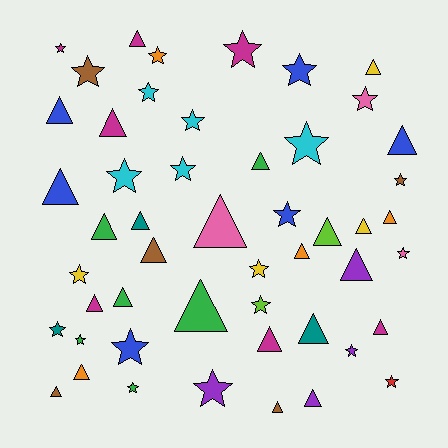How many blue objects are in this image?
There are 6 blue objects.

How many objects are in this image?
There are 50 objects.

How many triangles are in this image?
There are 26 triangles.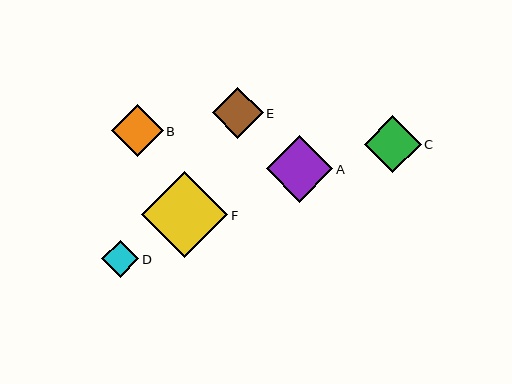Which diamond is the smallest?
Diamond D is the smallest with a size of approximately 37 pixels.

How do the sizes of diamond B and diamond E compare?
Diamond B and diamond E are approximately the same size.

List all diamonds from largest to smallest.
From largest to smallest: F, A, C, B, E, D.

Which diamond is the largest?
Diamond F is the largest with a size of approximately 86 pixels.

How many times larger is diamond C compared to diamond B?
Diamond C is approximately 1.1 times the size of diamond B.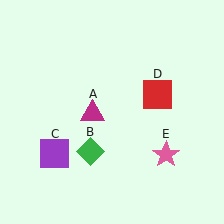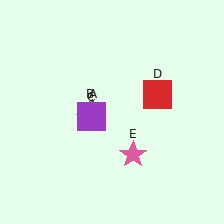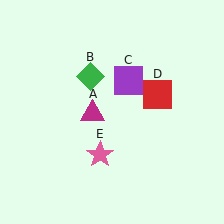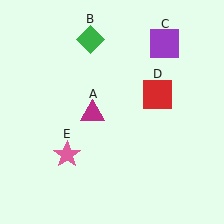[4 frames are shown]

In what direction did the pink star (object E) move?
The pink star (object E) moved left.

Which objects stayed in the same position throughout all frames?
Magenta triangle (object A) and red square (object D) remained stationary.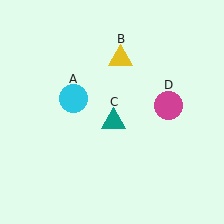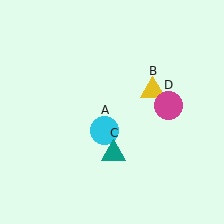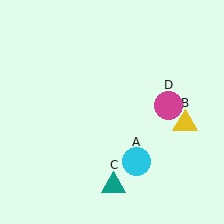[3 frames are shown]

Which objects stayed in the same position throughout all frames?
Magenta circle (object D) remained stationary.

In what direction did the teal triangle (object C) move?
The teal triangle (object C) moved down.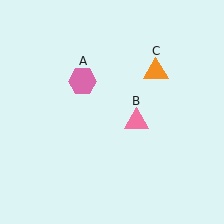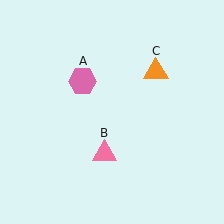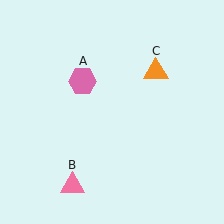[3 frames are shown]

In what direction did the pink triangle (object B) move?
The pink triangle (object B) moved down and to the left.